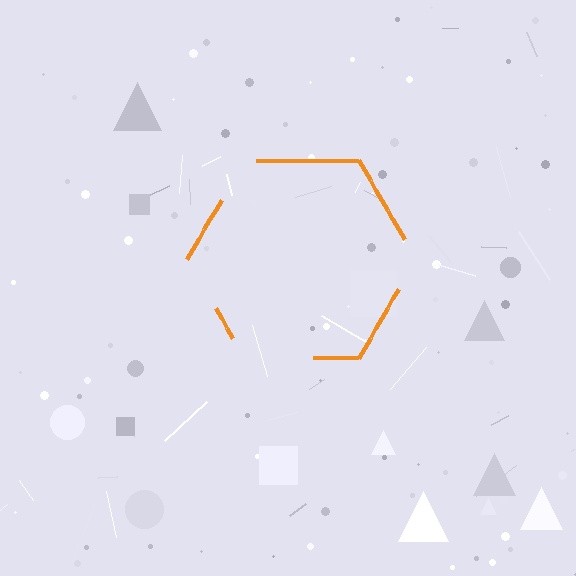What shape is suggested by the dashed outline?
The dashed outline suggests a hexagon.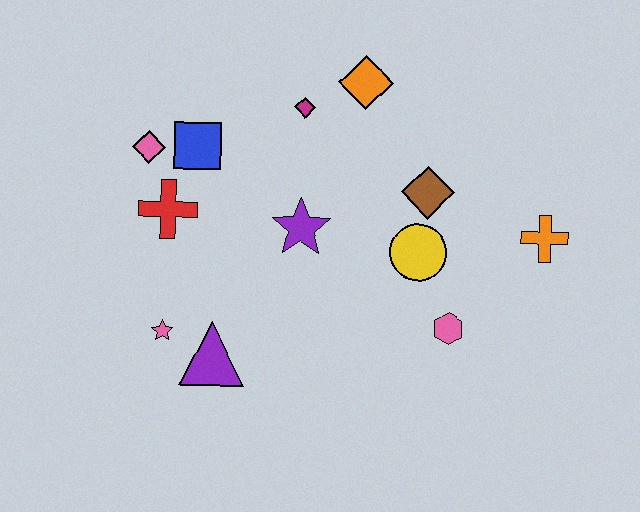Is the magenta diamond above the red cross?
Yes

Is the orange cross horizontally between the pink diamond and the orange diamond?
No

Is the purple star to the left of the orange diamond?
Yes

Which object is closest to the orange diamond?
The magenta diamond is closest to the orange diamond.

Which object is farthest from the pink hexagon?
The pink diamond is farthest from the pink hexagon.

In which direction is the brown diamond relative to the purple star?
The brown diamond is to the right of the purple star.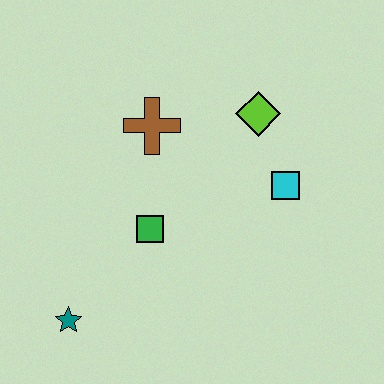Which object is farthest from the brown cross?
The teal star is farthest from the brown cross.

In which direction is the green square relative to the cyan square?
The green square is to the left of the cyan square.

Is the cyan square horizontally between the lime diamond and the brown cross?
No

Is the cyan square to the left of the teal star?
No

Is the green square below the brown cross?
Yes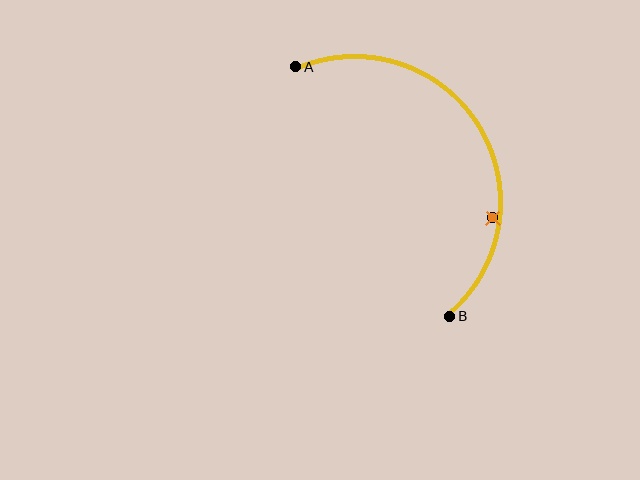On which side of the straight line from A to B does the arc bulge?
The arc bulges to the right of the straight line connecting A and B.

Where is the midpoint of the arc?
The arc midpoint is the point on the curve farthest from the straight line joining A and B. It sits to the right of that line.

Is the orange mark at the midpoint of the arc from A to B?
No — the orange mark does not lie on the arc at all. It sits slightly inside the curve.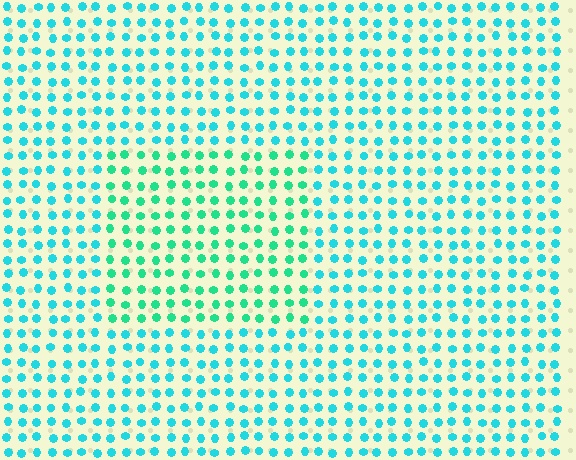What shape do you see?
I see a rectangle.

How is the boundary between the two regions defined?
The boundary is defined purely by a slight shift in hue (about 29 degrees). Spacing, size, and orientation are identical on both sides.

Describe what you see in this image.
The image is filled with small cyan elements in a uniform arrangement. A rectangle-shaped region is visible where the elements are tinted to a slightly different hue, forming a subtle color boundary.